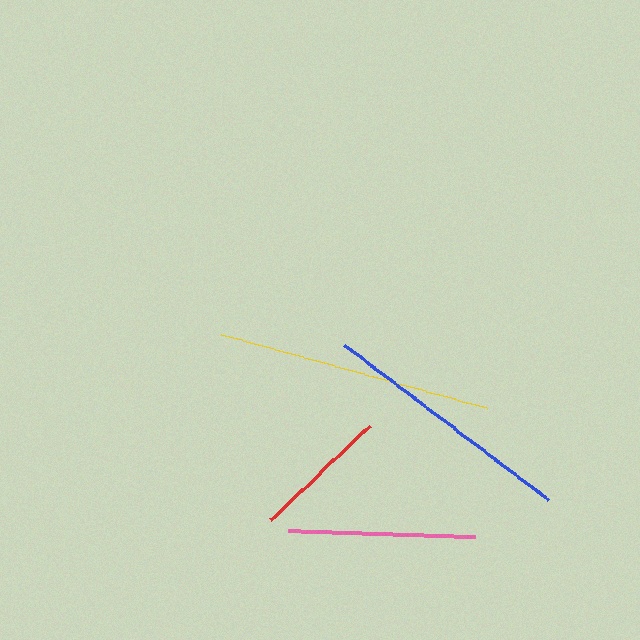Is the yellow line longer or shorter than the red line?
The yellow line is longer than the red line.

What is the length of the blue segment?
The blue segment is approximately 256 pixels long.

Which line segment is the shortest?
The red line is the shortest at approximately 136 pixels.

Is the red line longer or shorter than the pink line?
The pink line is longer than the red line.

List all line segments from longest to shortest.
From longest to shortest: yellow, blue, pink, red.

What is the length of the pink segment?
The pink segment is approximately 187 pixels long.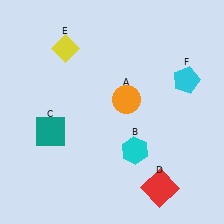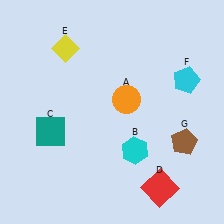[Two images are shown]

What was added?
A brown pentagon (G) was added in Image 2.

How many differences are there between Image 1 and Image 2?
There is 1 difference between the two images.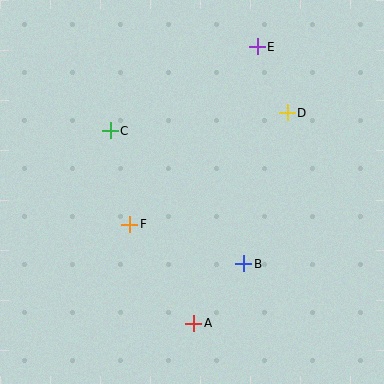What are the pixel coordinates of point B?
Point B is at (244, 264).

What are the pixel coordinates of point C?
Point C is at (110, 131).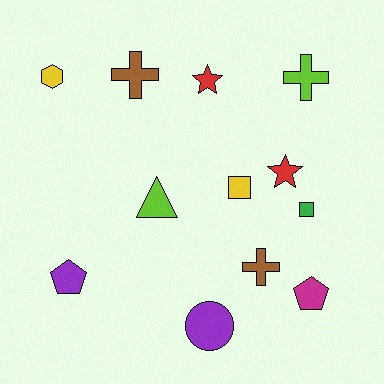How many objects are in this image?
There are 12 objects.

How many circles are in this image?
There is 1 circle.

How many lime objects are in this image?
There are 2 lime objects.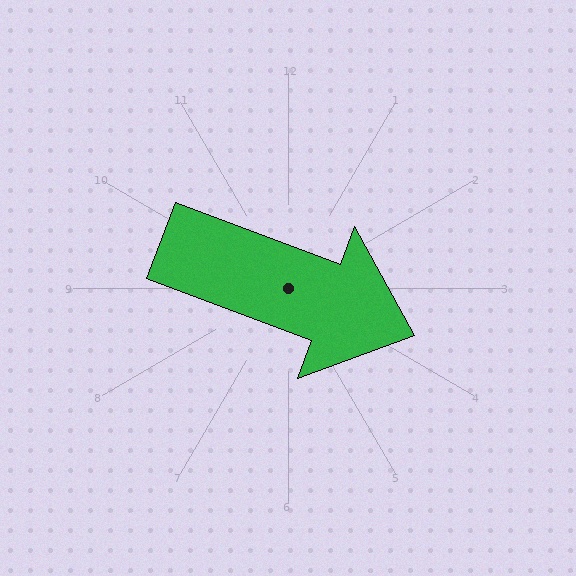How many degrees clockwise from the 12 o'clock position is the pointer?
Approximately 111 degrees.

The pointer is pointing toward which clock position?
Roughly 4 o'clock.